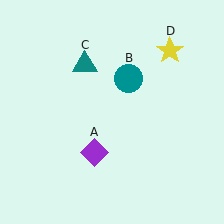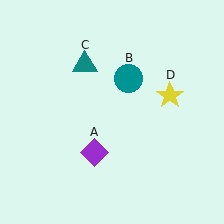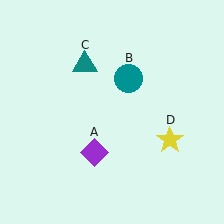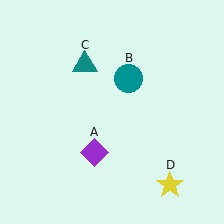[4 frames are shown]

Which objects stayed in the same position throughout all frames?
Purple diamond (object A) and teal circle (object B) and teal triangle (object C) remained stationary.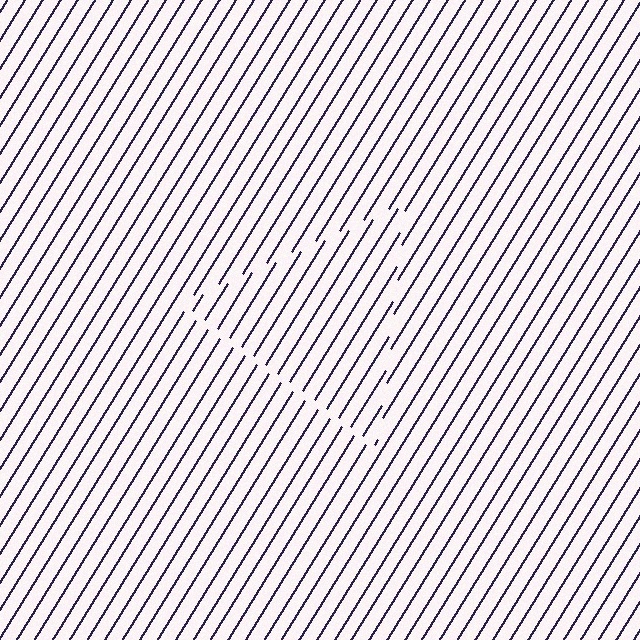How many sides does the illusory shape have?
3 sides — the line-ends trace a triangle.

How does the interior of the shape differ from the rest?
The interior of the shape contains the same grating, shifted by half a period — the contour is defined by the phase discontinuity where line-ends from the inner and outer gratings abut.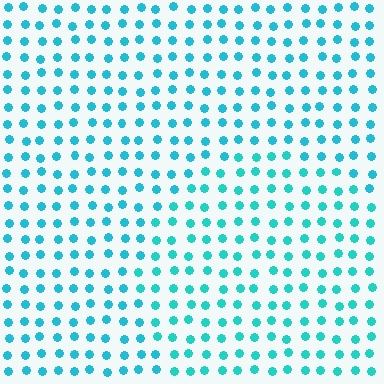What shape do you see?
I see a circle.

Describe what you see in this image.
The image is filled with small cyan elements in a uniform arrangement. A circle-shaped region is visible where the elements are tinted to a slightly different hue, forming a subtle color boundary.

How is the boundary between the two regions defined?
The boundary is defined purely by a slight shift in hue (about 13 degrees). Spacing, size, and orientation are identical on both sides.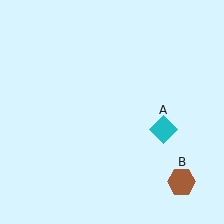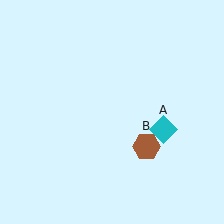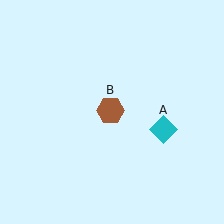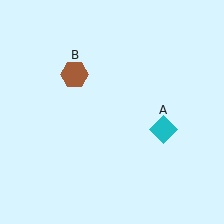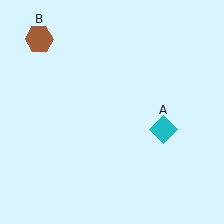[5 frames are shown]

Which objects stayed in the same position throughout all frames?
Cyan diamond (object A) remained stationary.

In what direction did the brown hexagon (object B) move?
The brown hexagon (object B) moved up and to the left.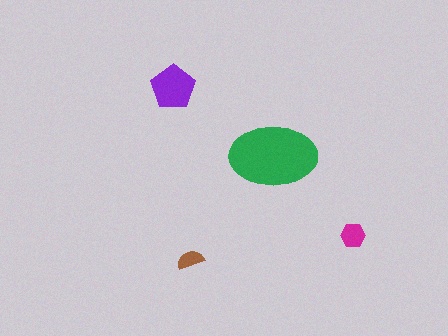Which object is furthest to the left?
The purple pentagon is leftmost.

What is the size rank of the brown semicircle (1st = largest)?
4th.